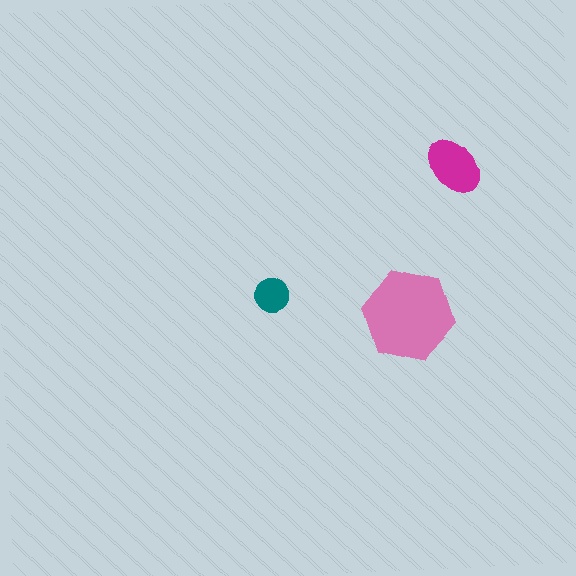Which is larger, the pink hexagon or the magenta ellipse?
The pink hexagon.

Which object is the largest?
The pink hexagon.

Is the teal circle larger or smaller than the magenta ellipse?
Smaller.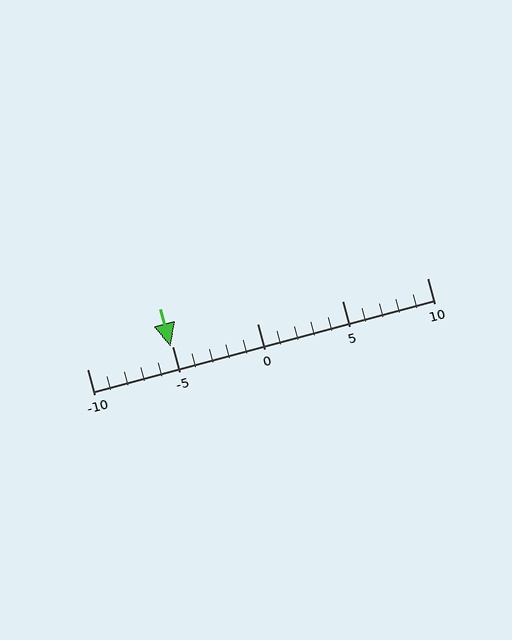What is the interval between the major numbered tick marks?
The major tick marks are spaced 5 units apart.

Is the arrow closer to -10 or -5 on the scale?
The arrow is closer to -5.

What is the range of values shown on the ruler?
The ruler shows values from -10 to 10.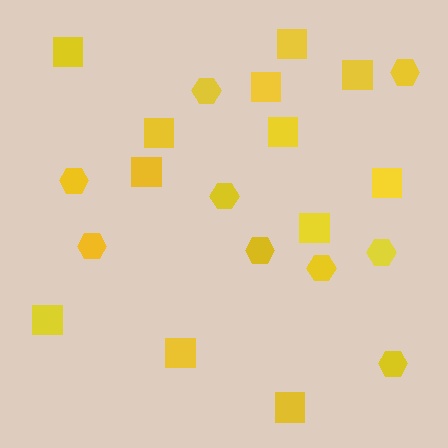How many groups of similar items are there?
There are 2 groups: one group of hexagons (9) and one group of squares (12).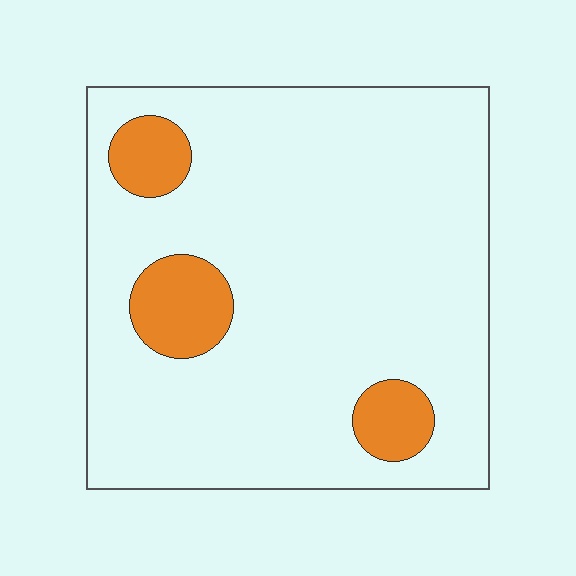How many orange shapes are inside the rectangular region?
3.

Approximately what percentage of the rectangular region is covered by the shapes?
Approximately 10%.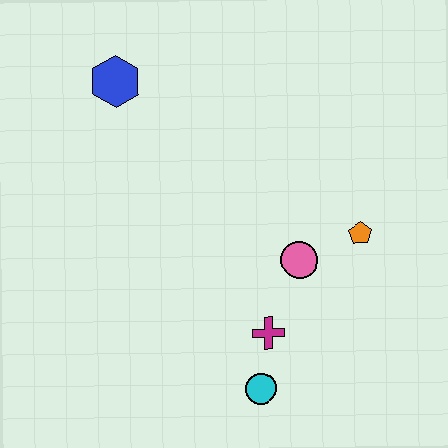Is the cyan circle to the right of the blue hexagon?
Yes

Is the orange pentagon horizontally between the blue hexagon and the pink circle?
No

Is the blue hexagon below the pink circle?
No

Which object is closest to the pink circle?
The orange pentagon is closest to the pink circle.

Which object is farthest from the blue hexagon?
The cyan circle is farthest from the blue hexagon.